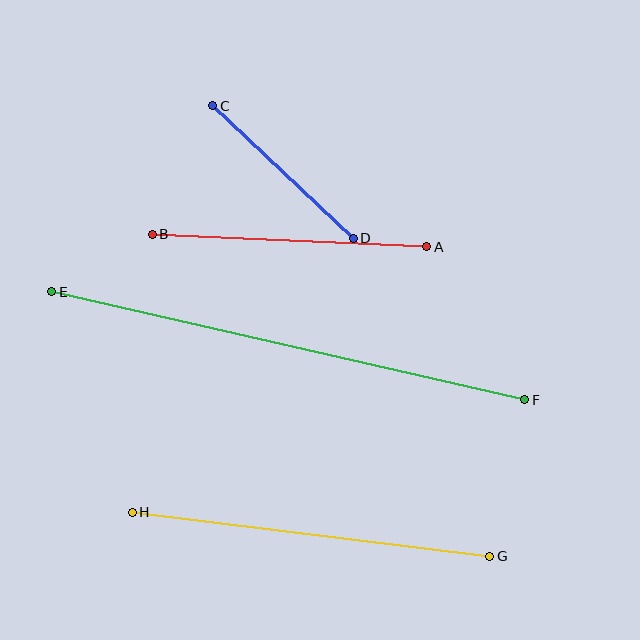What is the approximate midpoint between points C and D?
The midpoint is at approximately (283, 172) pixels.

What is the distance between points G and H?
The distance is approximately 360 pixels.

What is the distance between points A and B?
The distance is approximately 275 pixels.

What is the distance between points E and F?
The distance is approximately 485 pixels.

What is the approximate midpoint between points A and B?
The midpoint is at approximately (289, 241) pixels.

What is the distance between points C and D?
The distance is approximately 194 pixels.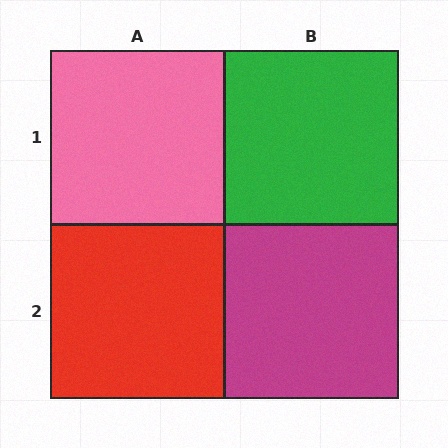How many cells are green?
1 cell is green.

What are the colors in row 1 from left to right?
Pink, green.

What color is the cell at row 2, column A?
Red.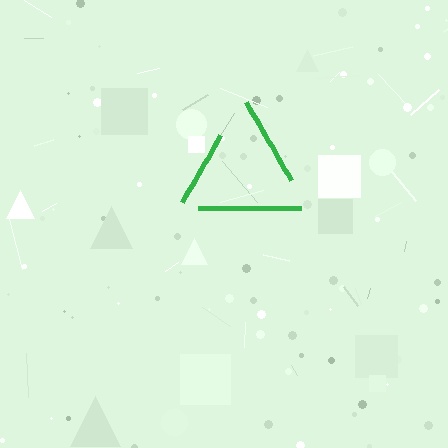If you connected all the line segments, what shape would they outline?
They would outline a triangle.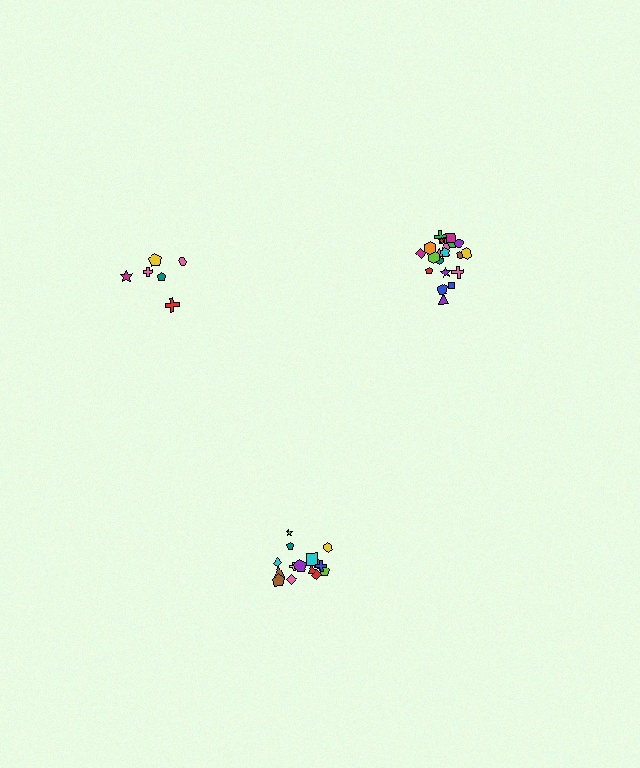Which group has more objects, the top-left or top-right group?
The top-right group.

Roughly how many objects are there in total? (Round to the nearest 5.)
Roughly 45 objects in total.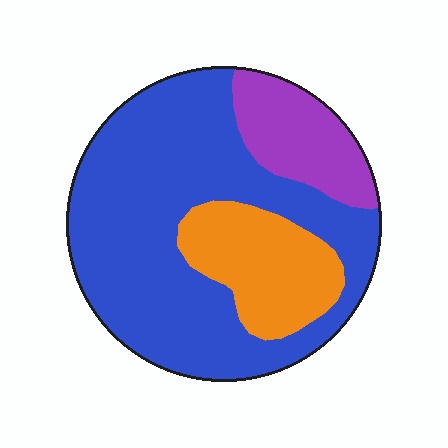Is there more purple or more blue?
Blue.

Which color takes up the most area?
Blue, at roughly 65%.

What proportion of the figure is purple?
Purple covers about 15% of the figure.